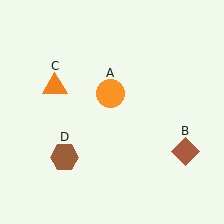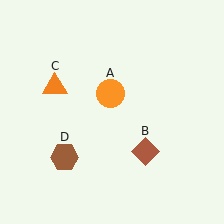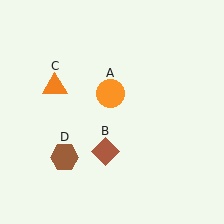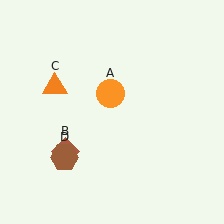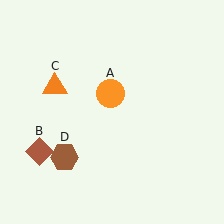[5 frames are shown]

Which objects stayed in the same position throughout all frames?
Orange circle (object A) and orange triangle (object C) and brown hexagon (object D) remained stationary.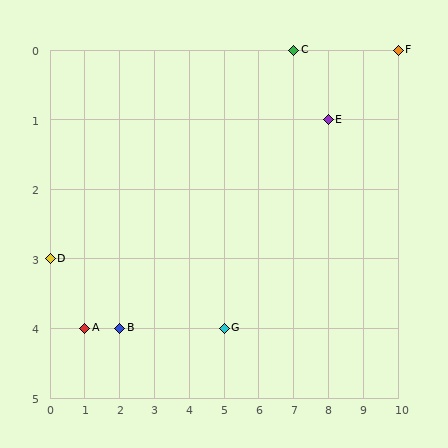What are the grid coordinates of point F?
Point F is at grid coordinates (10, 0).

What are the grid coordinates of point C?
Point C is at grid coordinates (7, 0).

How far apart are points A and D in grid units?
Points A and D are 1 column and 1 row apart (about 1.4 grid units diagonally).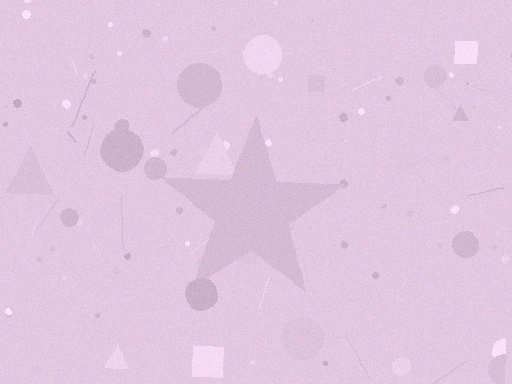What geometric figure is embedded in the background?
A star is embedded in the background.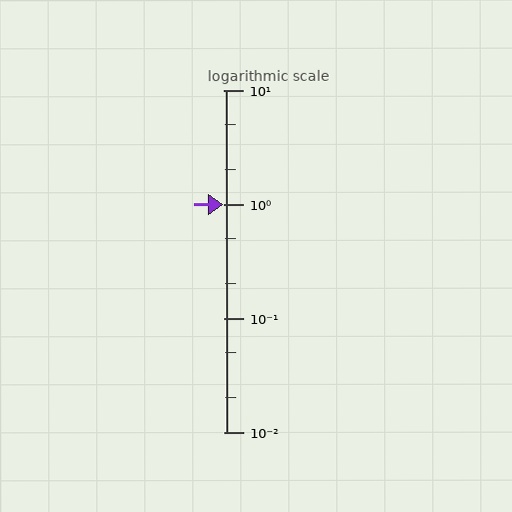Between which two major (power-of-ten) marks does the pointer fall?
The pointer is between 1 and 10.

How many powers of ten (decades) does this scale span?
The scale spans 3 decades, from 0.01 to 10.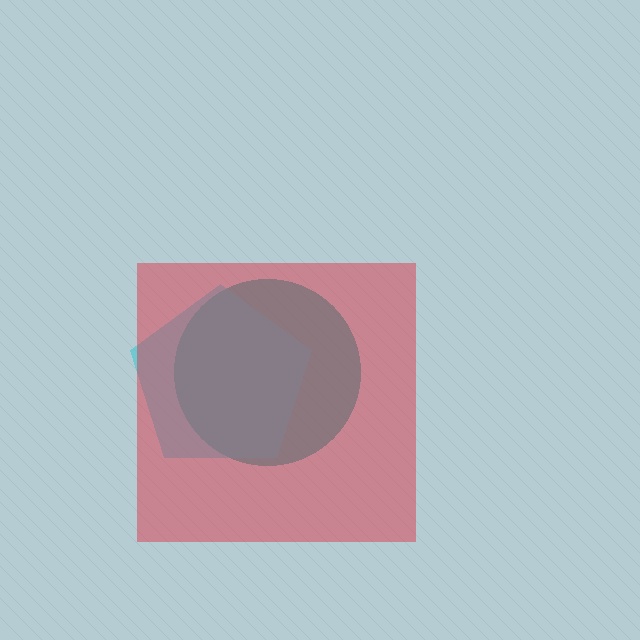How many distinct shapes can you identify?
There are 3 distinct shapes: a teal circle, a cyan pentagon, a red square.